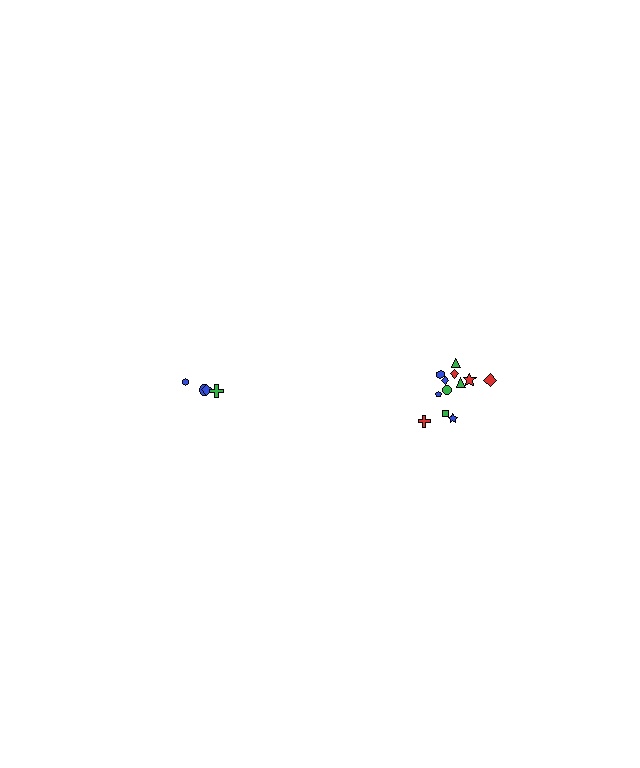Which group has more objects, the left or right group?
The right group.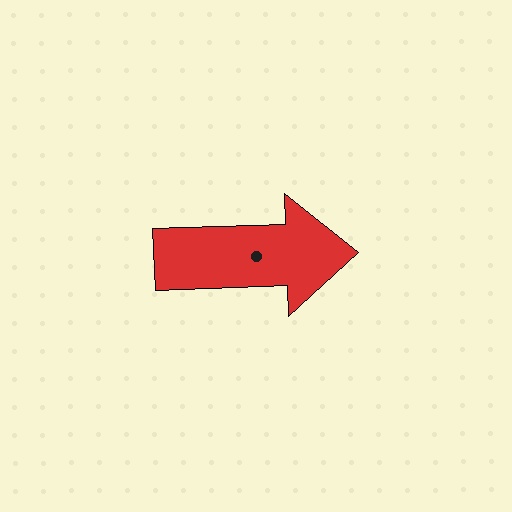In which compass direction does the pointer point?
East.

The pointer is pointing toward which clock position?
Roughly 3 o'clock.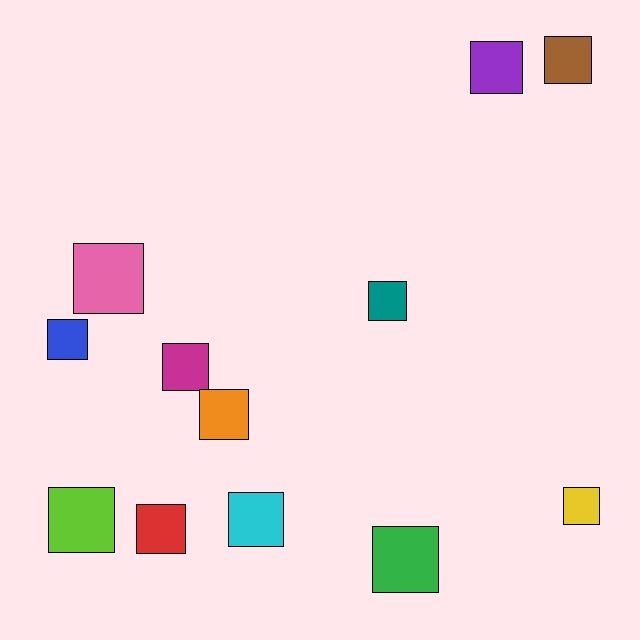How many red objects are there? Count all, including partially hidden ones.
There is 1 red object.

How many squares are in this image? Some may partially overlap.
There are 12 squares.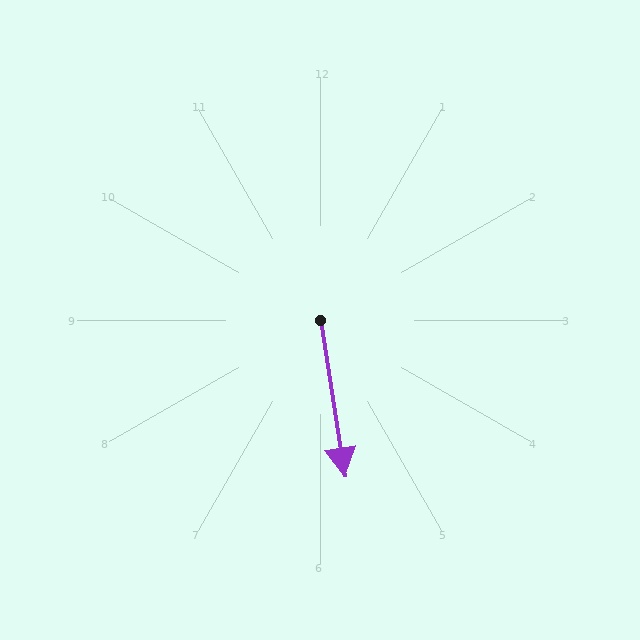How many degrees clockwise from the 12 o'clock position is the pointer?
Approximately 171 degrees.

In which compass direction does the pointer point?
South.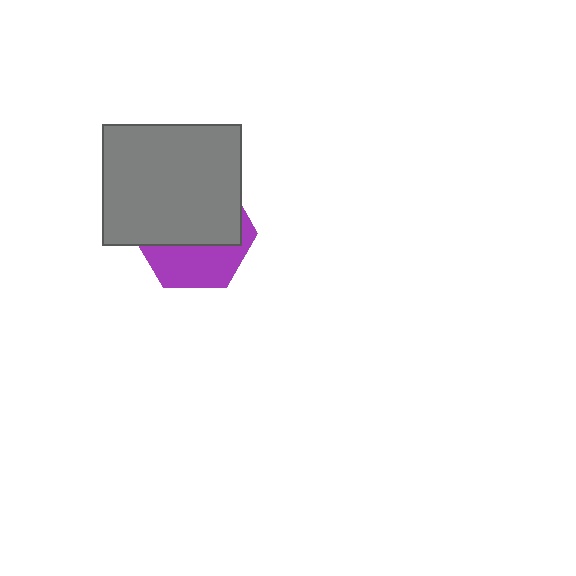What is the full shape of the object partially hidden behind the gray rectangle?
The partially hidden object is a purple hexagon.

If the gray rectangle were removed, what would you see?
You would see the complete purple hexagon.